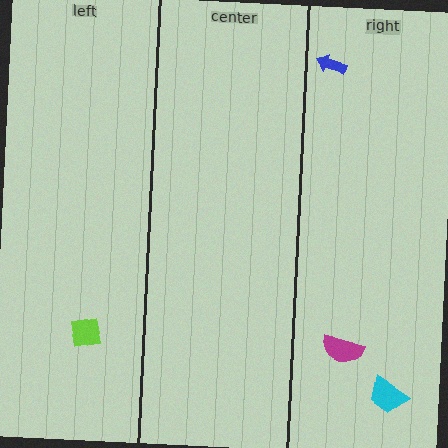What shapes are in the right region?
The cyan trapezoid, the magenta semicircle, the blue arrow.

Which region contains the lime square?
The left region.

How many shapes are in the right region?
3.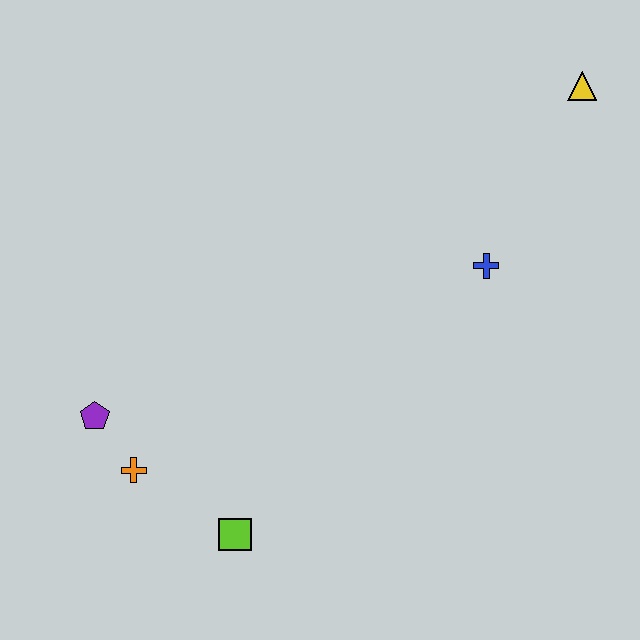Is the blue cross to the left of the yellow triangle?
Yes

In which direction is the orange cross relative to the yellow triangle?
The orange cross is to the left of the yellow triangle.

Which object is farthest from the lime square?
The yellow triangle is farthest from the lime square.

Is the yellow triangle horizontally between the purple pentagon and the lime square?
No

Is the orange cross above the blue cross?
No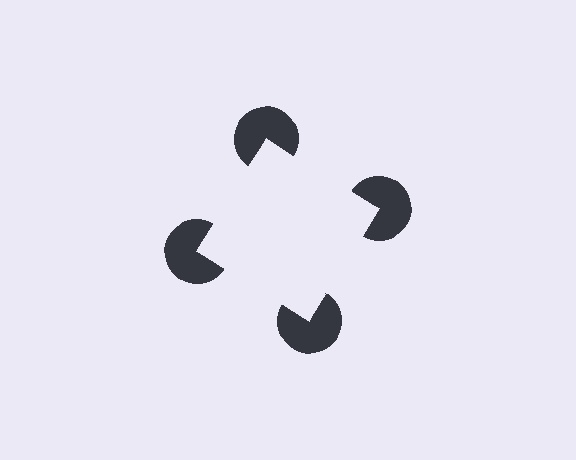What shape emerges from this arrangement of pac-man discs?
An illusory square — its edges are inferred from the aligned wedge cuts in the pac-man discs, not physically drawn.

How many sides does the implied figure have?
4 sides.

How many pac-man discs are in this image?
There are 4 — one at each vertex of the illusory square.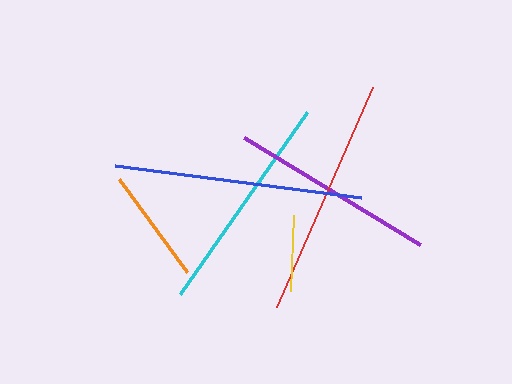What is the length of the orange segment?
The orange segment is approximately 115 pixels long.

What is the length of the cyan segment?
The cyan segment is approximately 222 pixels long.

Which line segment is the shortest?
The yellow line is the shortest at approximately 76 pixels.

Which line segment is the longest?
The blue line is the longest at approximately 248 pixels.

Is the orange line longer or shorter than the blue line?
The blue line is longer than the orange line.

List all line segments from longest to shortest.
From longest to shortest: blue, red, cyan, purple, orange, yellow.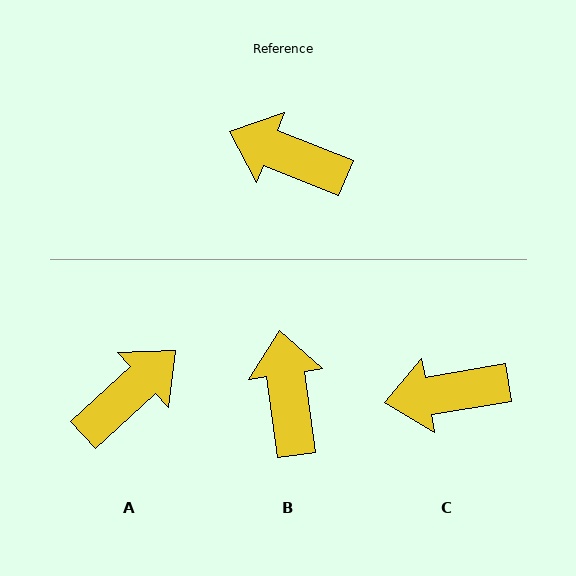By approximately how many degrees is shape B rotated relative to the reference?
Approximately 60 degrees clockwise.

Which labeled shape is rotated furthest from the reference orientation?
A, about 115 degrees away.